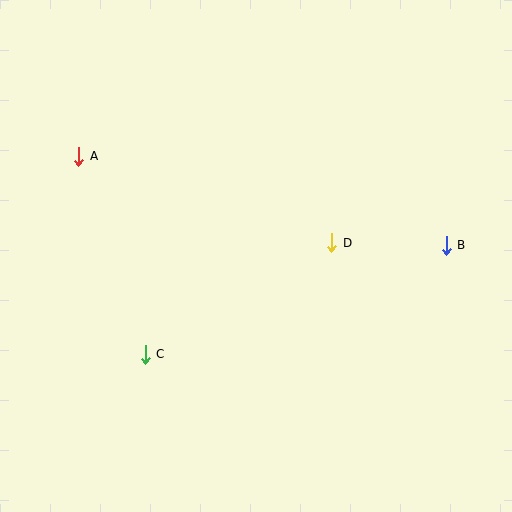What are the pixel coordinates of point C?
Point C is at (145, 354).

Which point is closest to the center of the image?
Point D at (332, 243) is closest to the center.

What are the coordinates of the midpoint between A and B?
The midpoint between A and B is at (263, 201).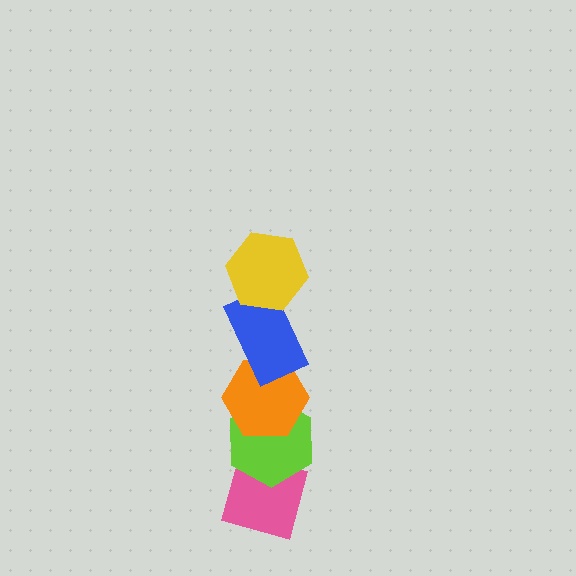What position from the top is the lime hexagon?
The lime hexagon is 4th from the top.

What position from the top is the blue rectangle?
The blue rectangle is 2nd from the top.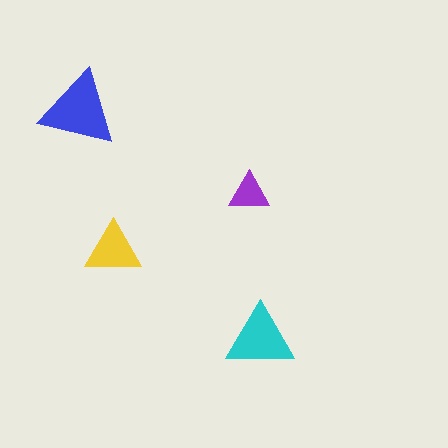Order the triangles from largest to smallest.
the blue one, the cyan one, the yellow one, the purple one.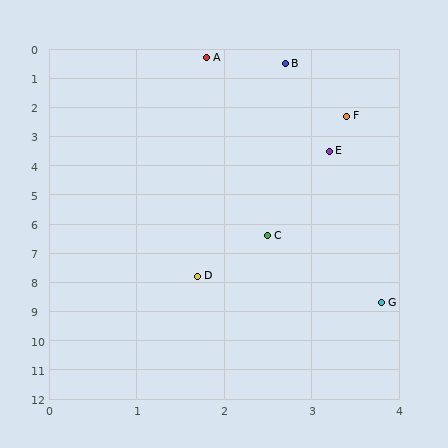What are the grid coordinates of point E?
Point E is at approximately (3.2, 3.5).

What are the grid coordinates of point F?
Point F is at approximately (3.4, 2.3).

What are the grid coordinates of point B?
Point B is at approximately (2.7, 0.5).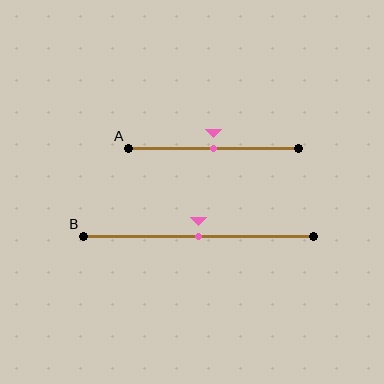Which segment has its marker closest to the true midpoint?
Segment A has its marker closest to the true midpoint.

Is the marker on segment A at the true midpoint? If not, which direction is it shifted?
Yes, the marker on segment A is at the true midpoint.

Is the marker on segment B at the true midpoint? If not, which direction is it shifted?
Yes, the marker on segment B is at the true midpoint.